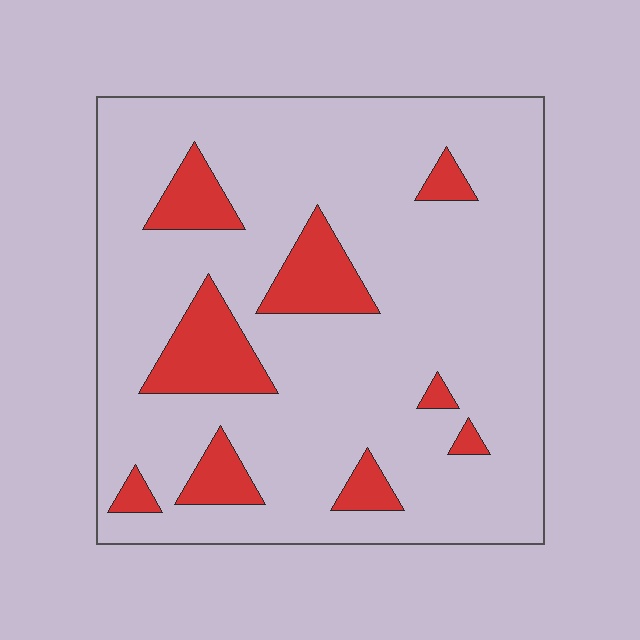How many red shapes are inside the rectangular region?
9.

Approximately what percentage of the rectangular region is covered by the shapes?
Approximately 15%.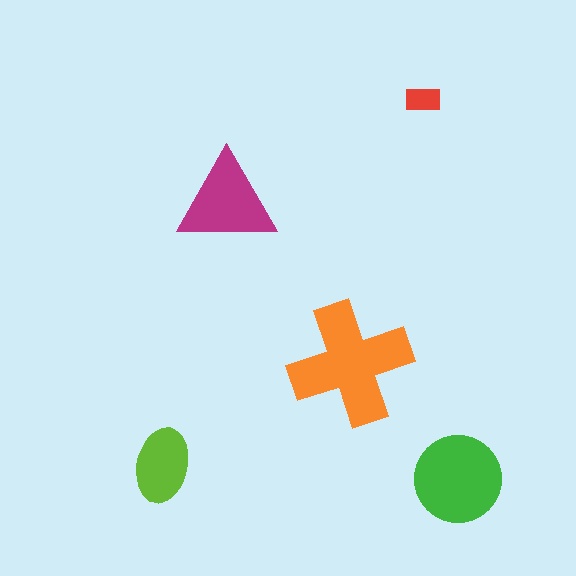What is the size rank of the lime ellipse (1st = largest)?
4th.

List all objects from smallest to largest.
The red rectangle, the lime ellipse, the magenta triangle, the green circle, the orange cross.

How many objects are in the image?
There are 5 objects in the image.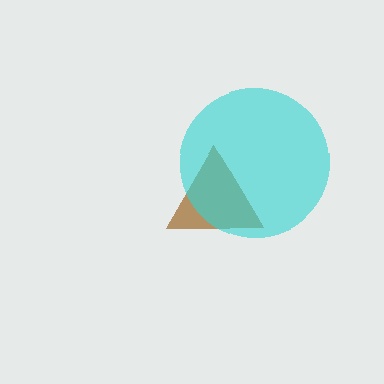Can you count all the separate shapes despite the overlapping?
Yes, there are 2 separate shapes.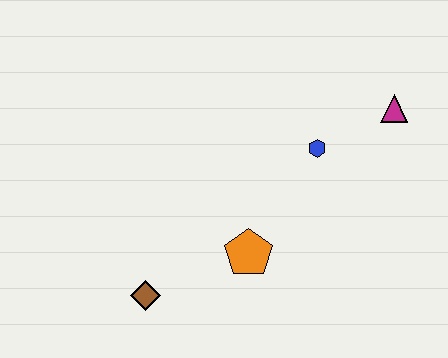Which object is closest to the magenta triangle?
The blue hexagon is closest to the magenta triangle.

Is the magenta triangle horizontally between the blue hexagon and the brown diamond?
No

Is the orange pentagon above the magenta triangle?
No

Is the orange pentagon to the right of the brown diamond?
Yes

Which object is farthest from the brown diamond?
The magenta triangle is farthest from the brown diamond.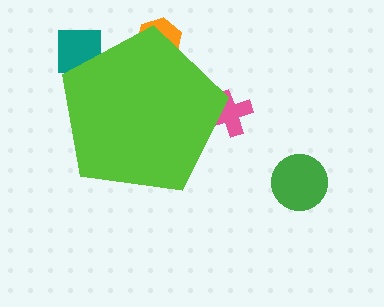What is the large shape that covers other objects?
A lime pentagon.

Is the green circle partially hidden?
No, the green circle is fully visible.